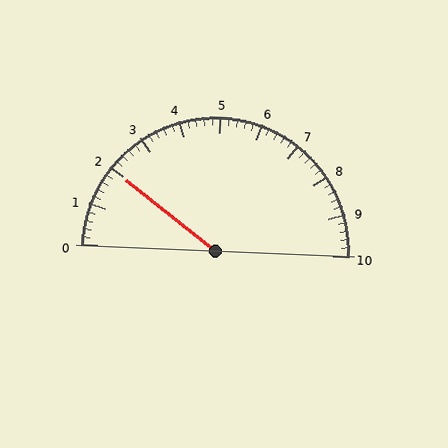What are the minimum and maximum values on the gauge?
The gauge ranges from 0 to 10.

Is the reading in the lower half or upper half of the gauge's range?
The reading is in the lower half of the range (0 to 10).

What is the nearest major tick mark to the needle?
The nearest major tick mark is 2.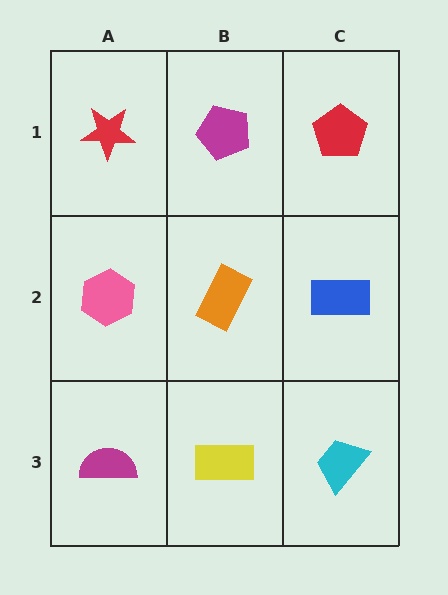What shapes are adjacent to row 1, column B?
An orange rectangle (row 2, column B), a red star (row 1, column A), a red pentagon (row 1, column C).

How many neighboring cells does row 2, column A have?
3.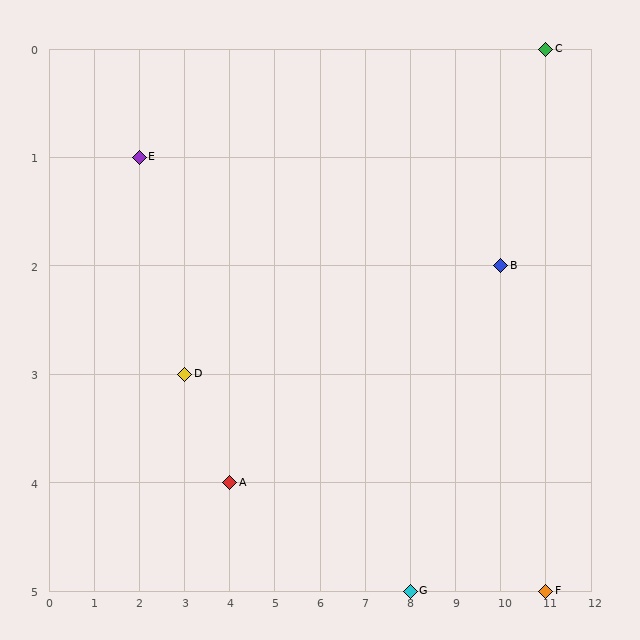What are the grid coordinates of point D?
Point D is at grid coordinates (3, 3).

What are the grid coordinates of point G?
Point G is at grid coordinates (8, 5).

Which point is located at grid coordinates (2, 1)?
Point E is at (2, 1).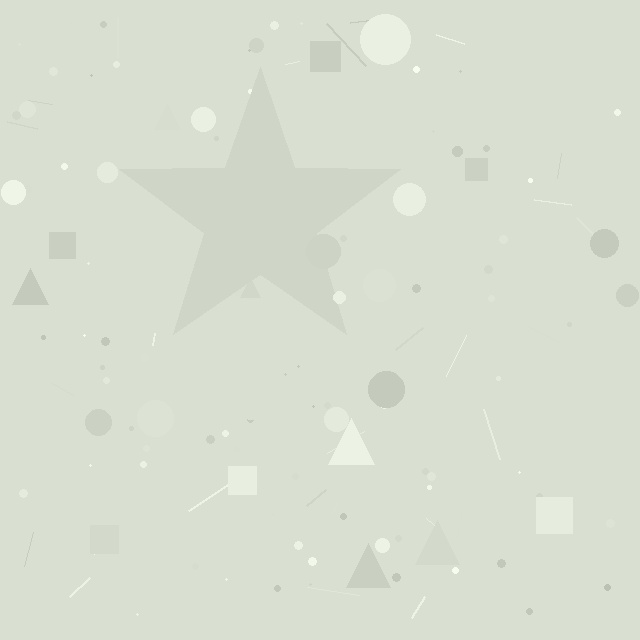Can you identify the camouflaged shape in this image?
The camouflaged shape is a star.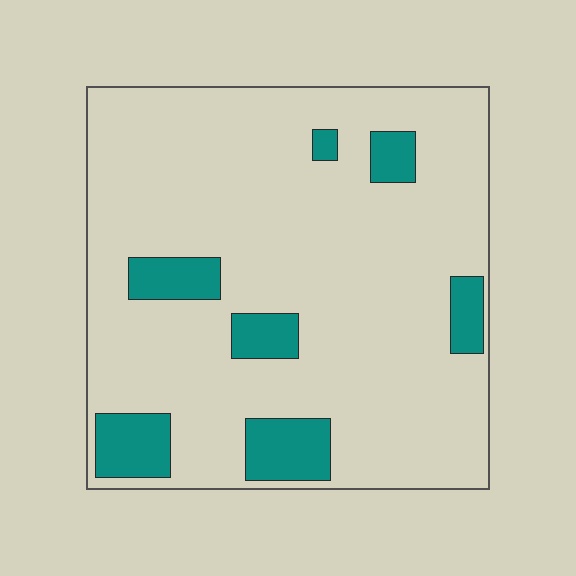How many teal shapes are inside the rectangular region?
7.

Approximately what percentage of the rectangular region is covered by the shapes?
Approximately 15%.